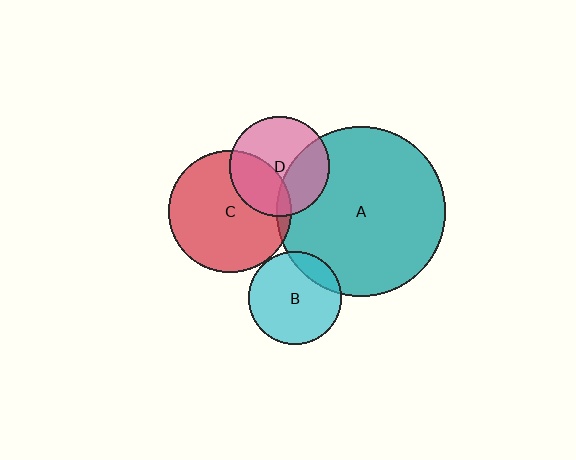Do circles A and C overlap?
Yes.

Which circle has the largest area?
Circle A (teal).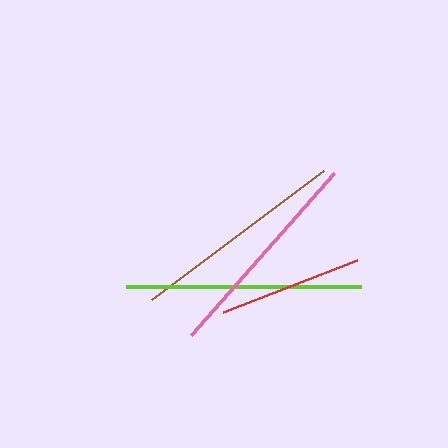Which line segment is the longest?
The lime line is the longest at approximately 235 pixels.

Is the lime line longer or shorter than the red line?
The lime line is longer than the red line.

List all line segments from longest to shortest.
From longest to shortest: lime, pink, brown, red.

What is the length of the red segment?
The red segment is approximately 143 pixels long.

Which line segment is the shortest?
The red line is the shortest at approximately 143 pixels.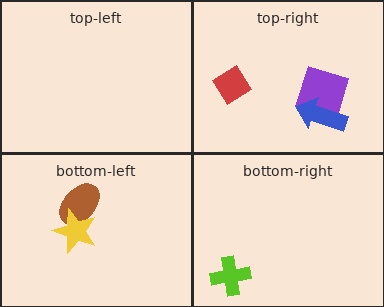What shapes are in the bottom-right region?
The lime cross.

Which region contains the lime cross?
The bottom-right region.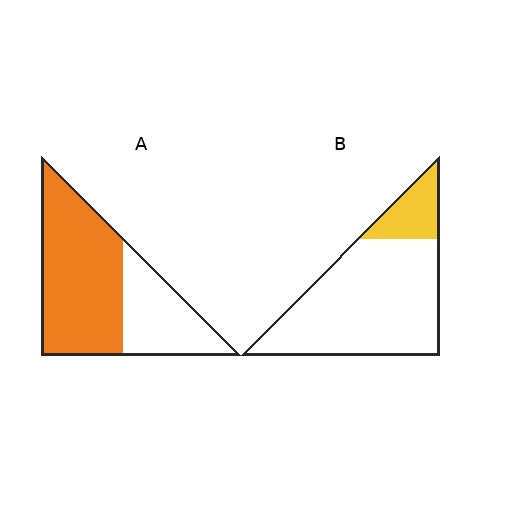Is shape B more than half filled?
No.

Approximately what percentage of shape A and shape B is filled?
A is approximately 65% and B is approximately 15%.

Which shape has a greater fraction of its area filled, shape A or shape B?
Shape A.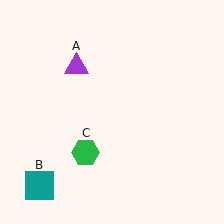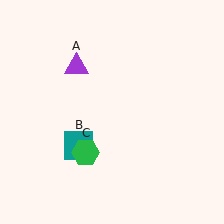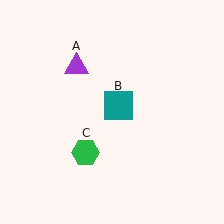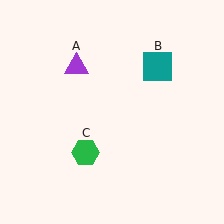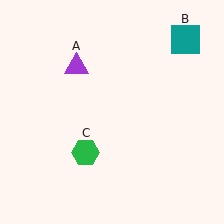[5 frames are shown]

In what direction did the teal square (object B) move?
The teal square (object B) moved up and to the right.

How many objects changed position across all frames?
1 object changed position: teal square (object B).